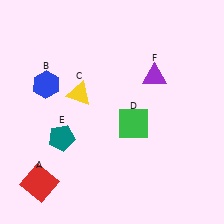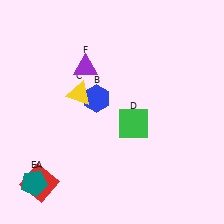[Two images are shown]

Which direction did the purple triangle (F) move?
The purple triangle (F) moved left.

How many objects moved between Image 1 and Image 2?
3 objects moved between the two images.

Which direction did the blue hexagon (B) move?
The blue hexagon (B) moved right.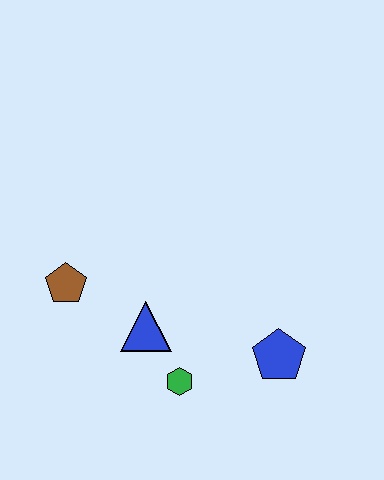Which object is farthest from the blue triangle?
The blue pentagon is farthest from the blue triangle.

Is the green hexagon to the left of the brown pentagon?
No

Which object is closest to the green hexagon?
The blue triangle is closest to the green hexagon.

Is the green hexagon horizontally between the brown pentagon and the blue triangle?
No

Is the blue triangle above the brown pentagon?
No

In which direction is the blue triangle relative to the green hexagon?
The blue triangle is above the green hexagon.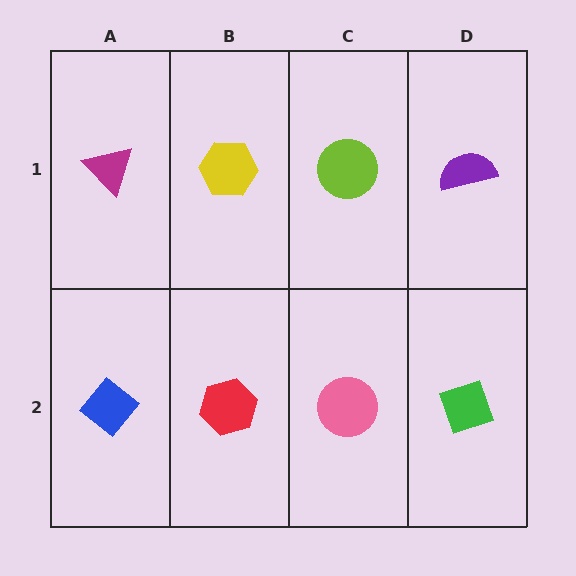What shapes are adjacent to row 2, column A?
A magenta triangle (row 1, column A), a red hexagon (row 2, column B).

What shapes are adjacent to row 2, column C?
A lime circle (row 1, column C), a red hexagon (row 2, column B), a green diamond (row 2, column D).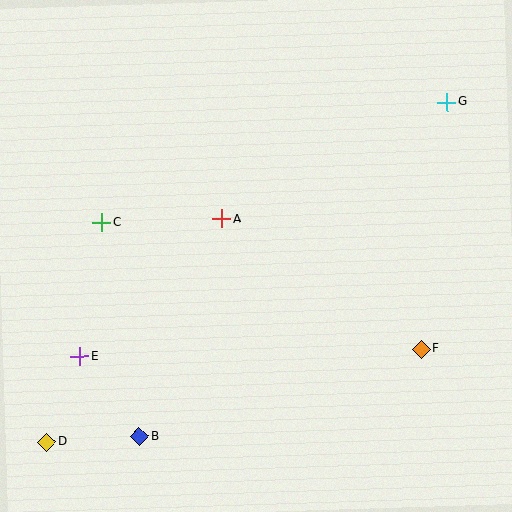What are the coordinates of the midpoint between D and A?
The midpoint between D and A is at (134, 330).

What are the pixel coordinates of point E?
Point E is at (80, 356).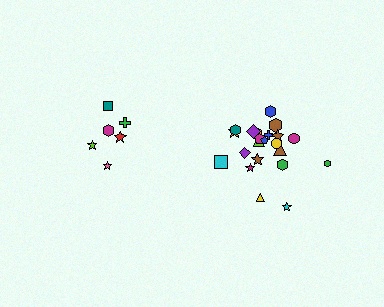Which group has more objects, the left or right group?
The right group.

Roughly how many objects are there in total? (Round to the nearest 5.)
Roughly 30 objects in total.